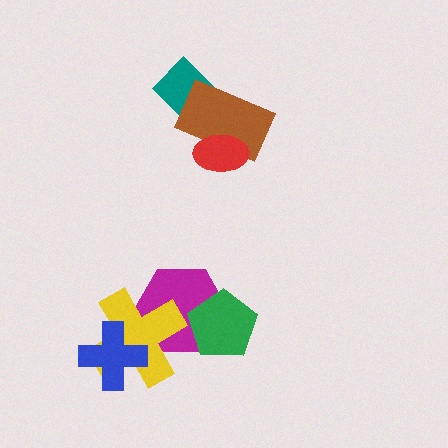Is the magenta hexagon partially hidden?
Yes, it is partially covered by another shape.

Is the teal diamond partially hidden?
Yes, it is partially covered by another shape.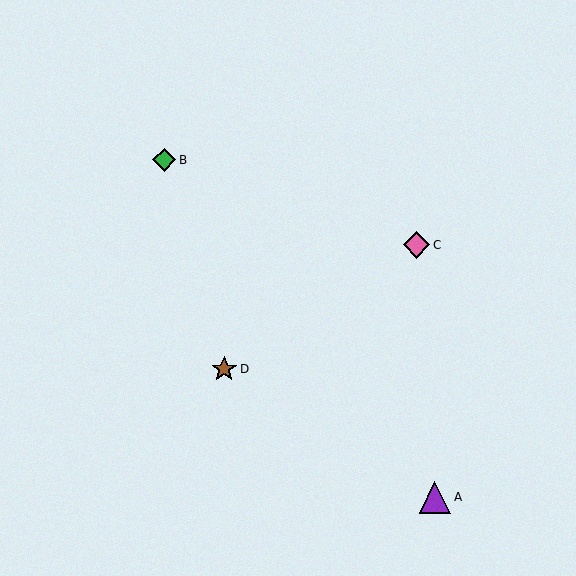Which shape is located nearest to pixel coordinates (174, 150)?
The green diamond (labeled B) at (164, 160) is nearest to that location.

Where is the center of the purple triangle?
The center of the purple triangle is at (435, 497).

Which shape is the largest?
The purple triangle (labeled A) is the largest.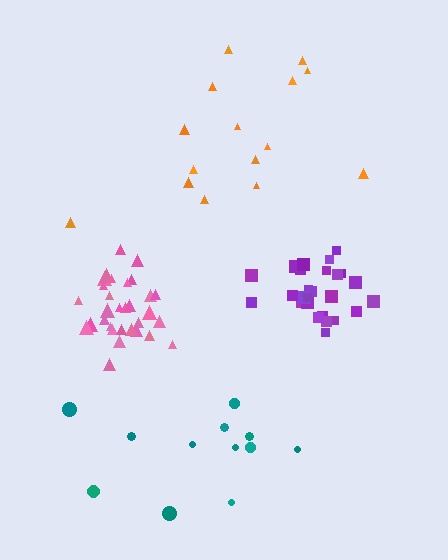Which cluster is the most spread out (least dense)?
Orange.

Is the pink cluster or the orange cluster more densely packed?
Pink.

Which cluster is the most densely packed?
Purple.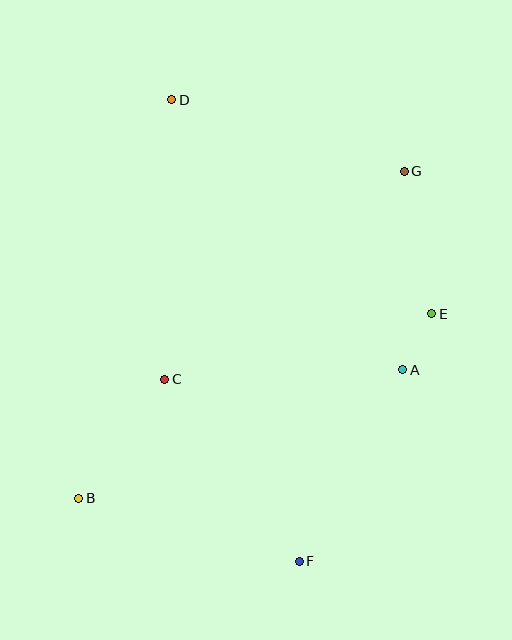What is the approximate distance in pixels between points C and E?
The distance between C and E is approximately 275 pixels.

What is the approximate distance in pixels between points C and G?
The distance between C and G is approximately 317 pixels.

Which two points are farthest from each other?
Points D and F are farthest from each other.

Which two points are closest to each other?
Points A and E are closest to each other.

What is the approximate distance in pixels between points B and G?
The distance between B and G is approximately 461 pixels.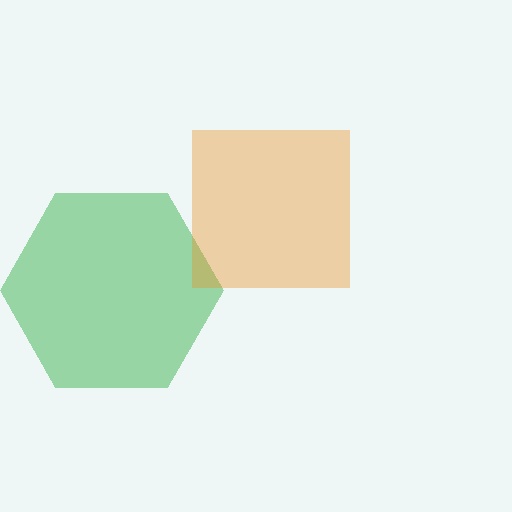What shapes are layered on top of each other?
The layered shapes are: a green hexagon, an orange square.